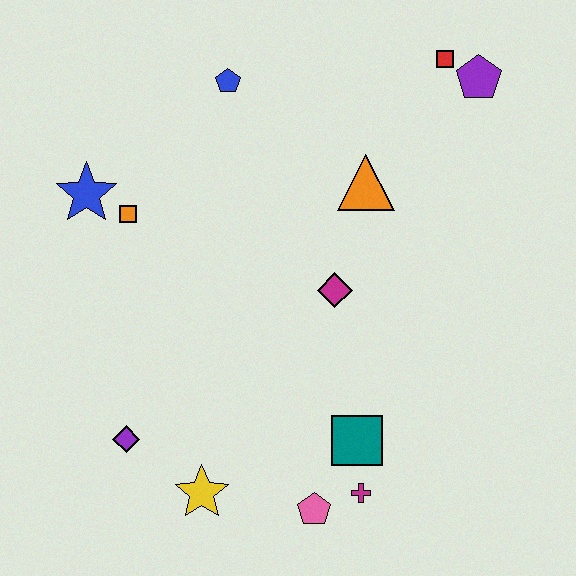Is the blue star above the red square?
No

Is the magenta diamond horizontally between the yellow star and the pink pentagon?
No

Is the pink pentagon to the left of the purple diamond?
No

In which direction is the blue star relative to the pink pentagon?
The blue star is above the pink pentagon.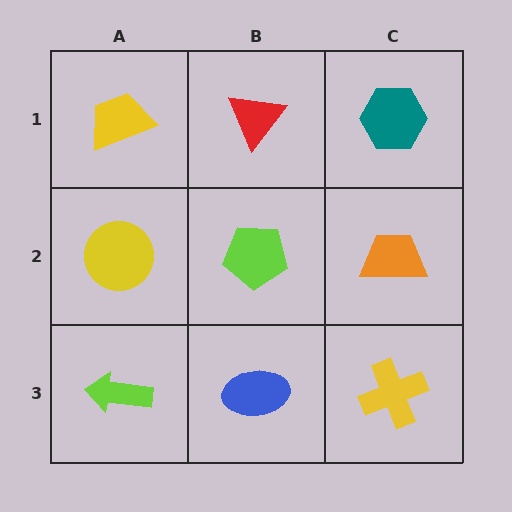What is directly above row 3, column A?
A yellow circle.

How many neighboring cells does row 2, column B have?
4.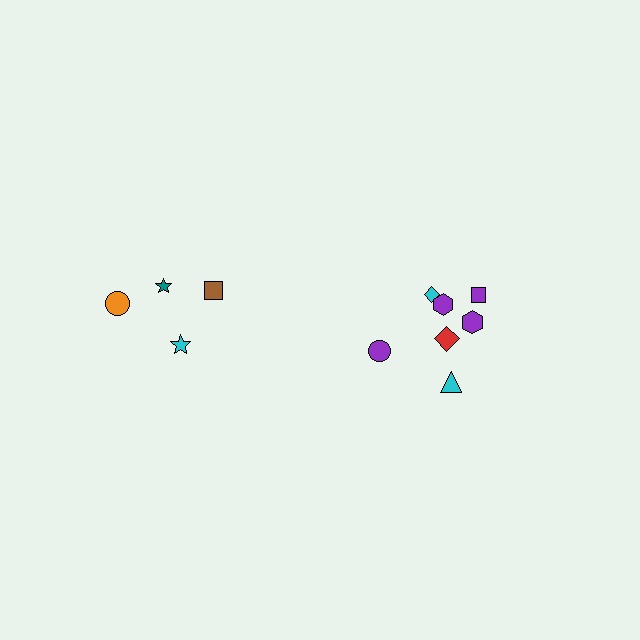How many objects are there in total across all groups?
There are 11 objects.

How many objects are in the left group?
There are 4 objects.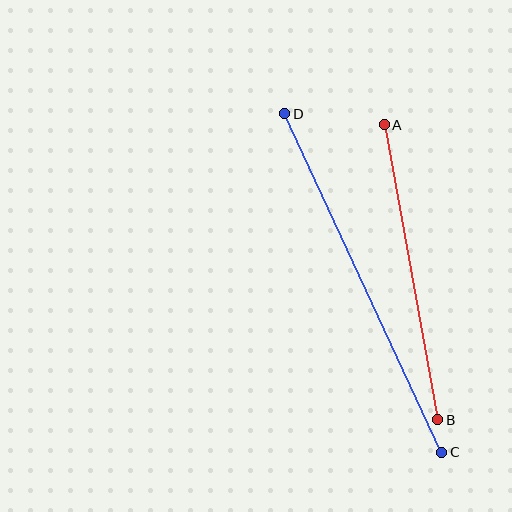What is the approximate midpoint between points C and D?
The midpoint is at approximately (363, 283) pixels.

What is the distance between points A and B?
The distance is approximately 300 pixels.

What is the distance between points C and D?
The distance is approximately 373 pixels.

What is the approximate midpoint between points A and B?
The midpoint is at approximately (411, 272) pixels.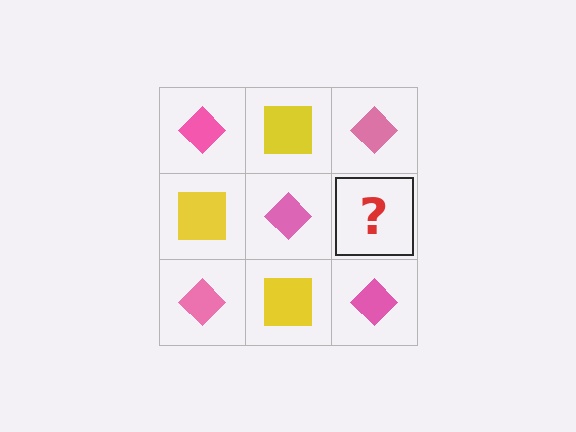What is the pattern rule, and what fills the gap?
The rule is that it alternates pink diamond and yellow square in a checkerboard pattern. The gap should be filled with a yellow square.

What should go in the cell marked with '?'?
The missing cell should contain a yellow square.